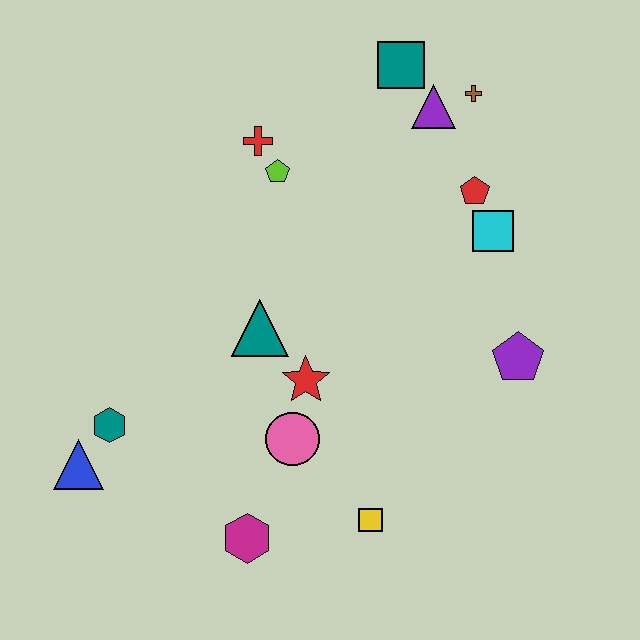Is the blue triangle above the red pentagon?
No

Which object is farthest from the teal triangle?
The brown cross is farthest from the teal triangle.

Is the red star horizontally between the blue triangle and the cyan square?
Yes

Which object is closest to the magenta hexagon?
The pink circle is closest to the magenta hexagon.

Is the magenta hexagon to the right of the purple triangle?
No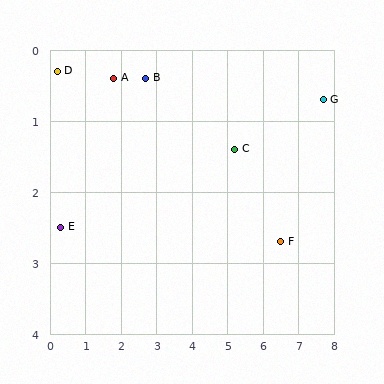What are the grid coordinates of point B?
Point B is at approximately (2.7, 0.4).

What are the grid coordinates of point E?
Point E is at approximately (0.3, 2.5).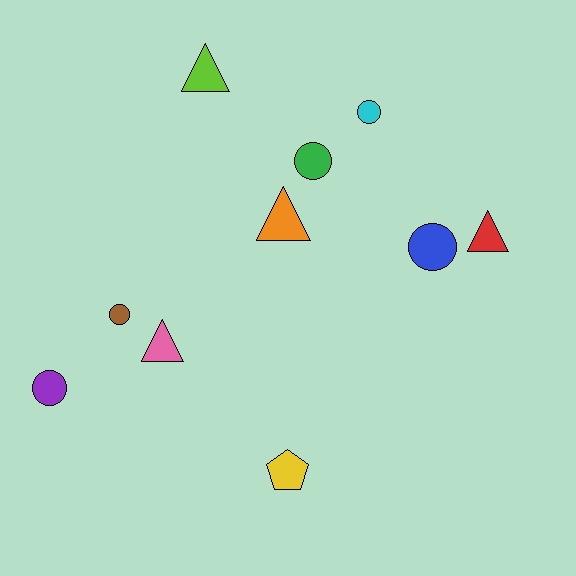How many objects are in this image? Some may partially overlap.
There are 10 objects.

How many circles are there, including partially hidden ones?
There are 5 circles.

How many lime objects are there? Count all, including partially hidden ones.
There is 1 lime object.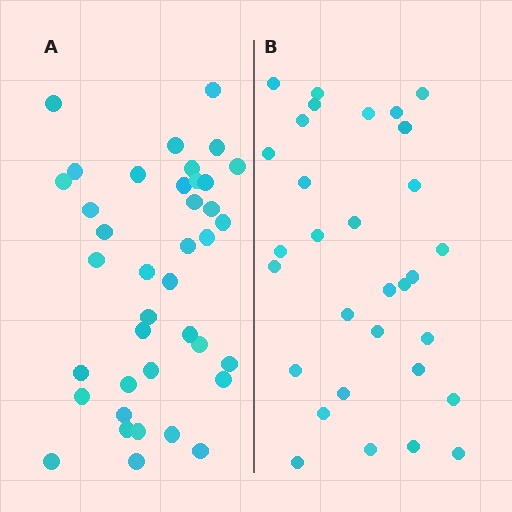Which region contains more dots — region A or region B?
Region A (the left region) has more dots.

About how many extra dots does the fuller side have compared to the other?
Region A has roughly 8 or so more dots than region B.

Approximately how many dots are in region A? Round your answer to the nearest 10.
About 40 dots. (The exact count is 39, which rounds to 40.)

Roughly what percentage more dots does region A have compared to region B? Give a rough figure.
About 25% more.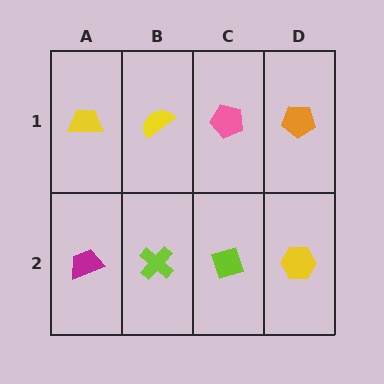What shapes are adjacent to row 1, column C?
A lime diamond (row 2, column C), a yellow semicircle (row 1, column B), an orange pentagon (row 1, column D).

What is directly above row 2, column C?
A pink pentagon.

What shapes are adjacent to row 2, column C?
A pink pentagon (row 1, column C), a lime cross (row 2, column B), a yellow hexagon (row 2, column D).